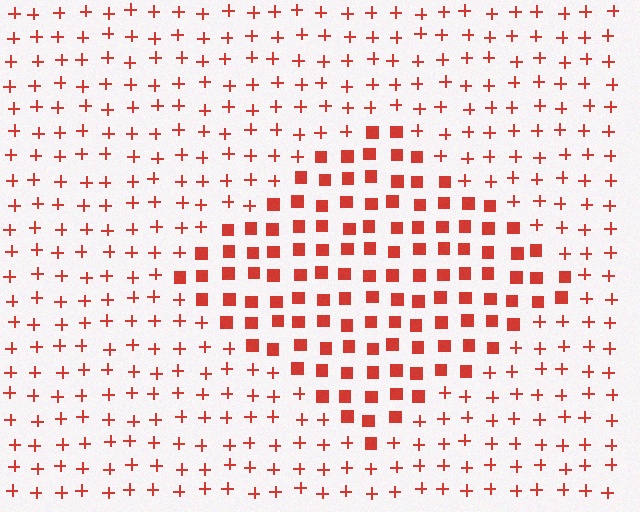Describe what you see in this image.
The image is filled with small red elements arranged in a uniform grid. A diamond-shaped region contains squares, while the surrounding area contains plus signs. The boundary is defined purely by the change in element shape.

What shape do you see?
I see a diamond.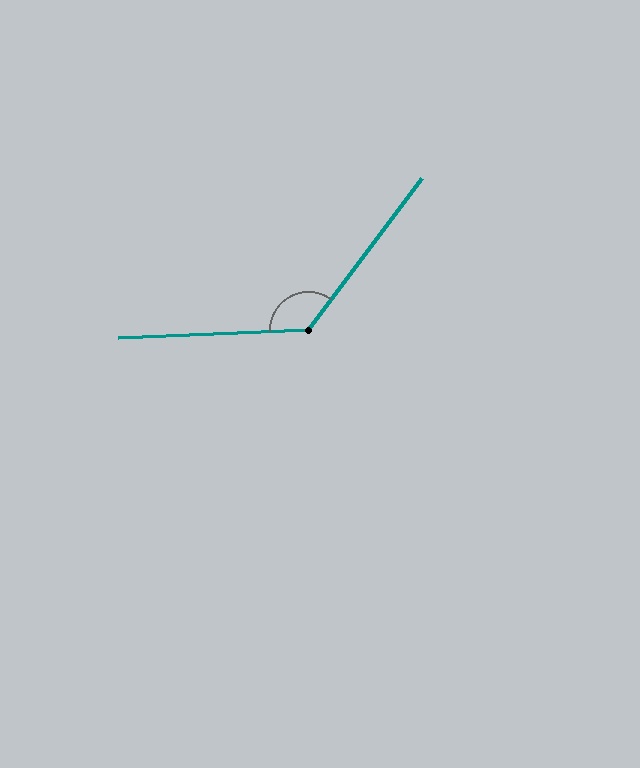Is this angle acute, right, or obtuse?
It is obtuse.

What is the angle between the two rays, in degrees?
Approximately 129 degrees.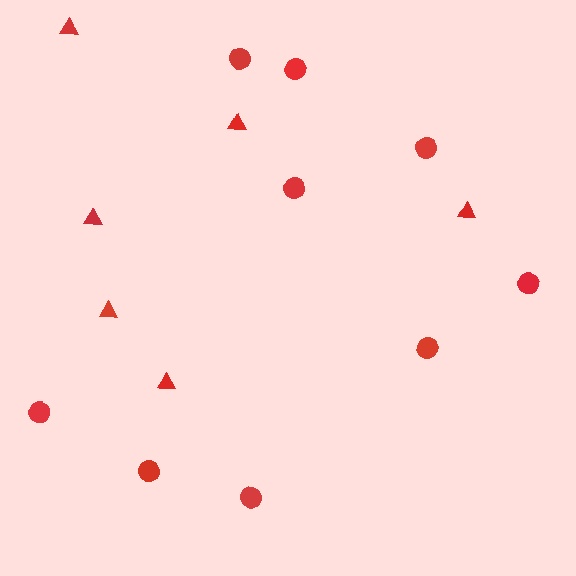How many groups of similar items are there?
There are 2 groups: one group of circles (9) and one group of triangles (6).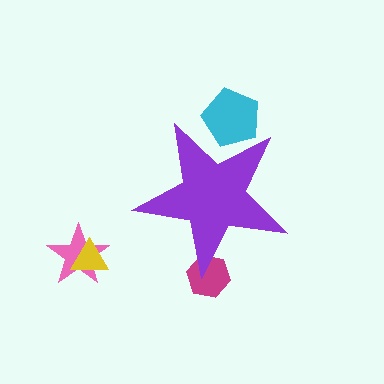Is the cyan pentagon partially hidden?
Yes, the cyan pentagon is partially hidden behind the purple star.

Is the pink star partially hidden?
No, the pink star is fully visible.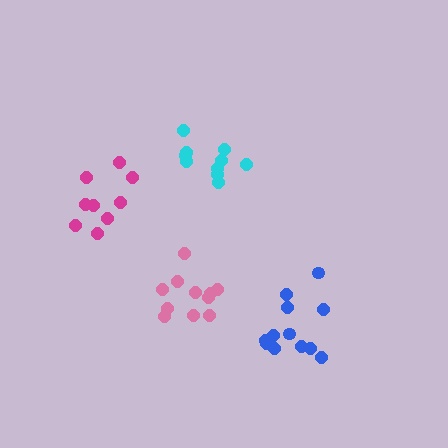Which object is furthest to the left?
The magenta cluster is leftmost.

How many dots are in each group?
Group 1: 12 dots, Group 2: 11 dots, Group 3: 10 dots, Group 4: 9 dots (42 total).